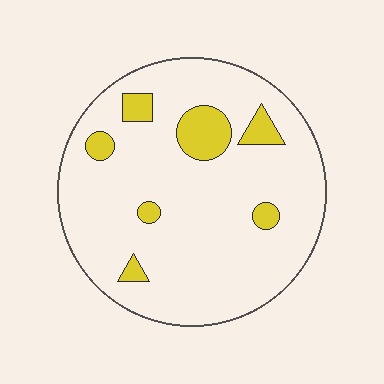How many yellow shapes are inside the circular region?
7.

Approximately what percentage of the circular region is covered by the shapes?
Approximately 10%.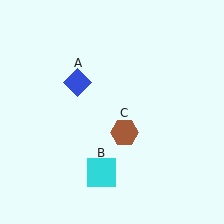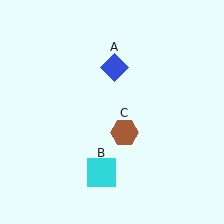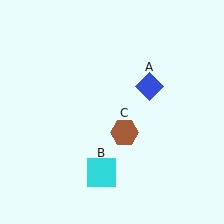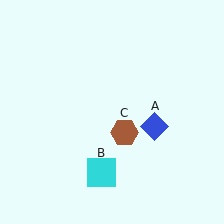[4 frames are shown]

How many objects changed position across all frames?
1 object changed position: blue diamond (object A).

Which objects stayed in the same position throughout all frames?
Cyan square (object B) and brown hexagon (object C) remained stationary.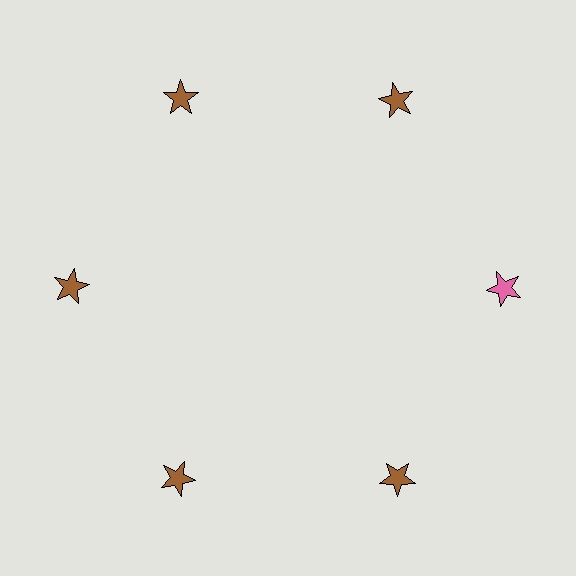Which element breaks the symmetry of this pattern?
The pink star at roughly the 3 o'clock position breaks the symmetry. All other shapes are brown stars.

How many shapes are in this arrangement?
There are 6 shapes arranged in a ring pattern.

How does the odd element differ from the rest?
It has a different color: pink instead of brown.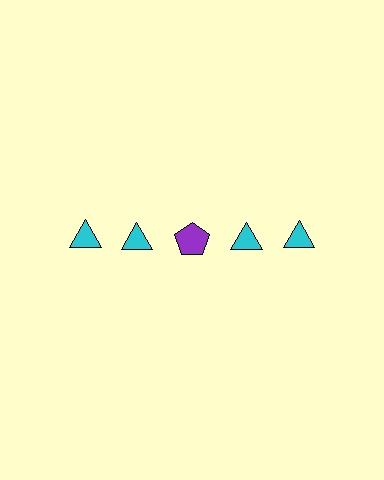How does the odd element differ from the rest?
It differs in both color (purple instead of cyan) and shape (pentagon instead of triangle).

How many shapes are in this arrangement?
There are 5 shapes arranged in a grid pattern.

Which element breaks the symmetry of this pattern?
The purple pentagon in the top row, center column breaks the symmetry. All other shapes are cyan triangles.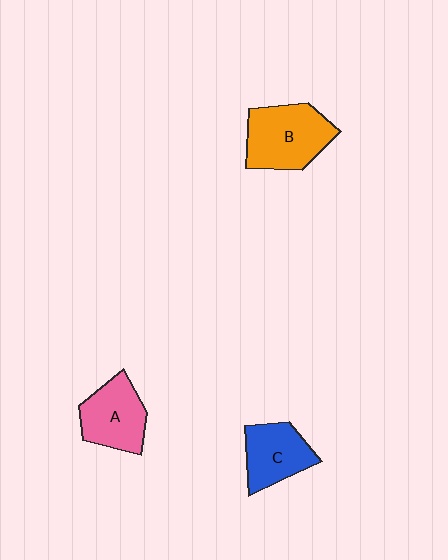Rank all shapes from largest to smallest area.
From largest to smallest: B (orange), A (pink), C (blue).